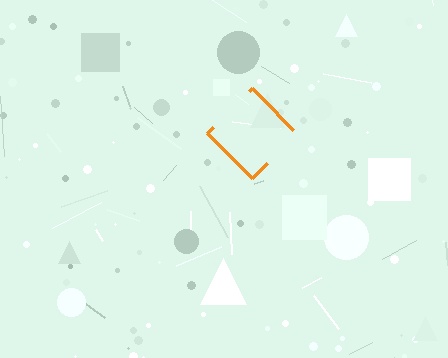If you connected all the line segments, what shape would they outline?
They would outline a diamond.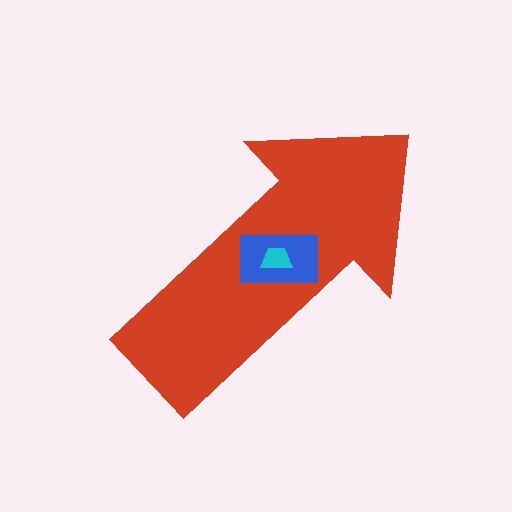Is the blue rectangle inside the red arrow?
Yes.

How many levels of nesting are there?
3.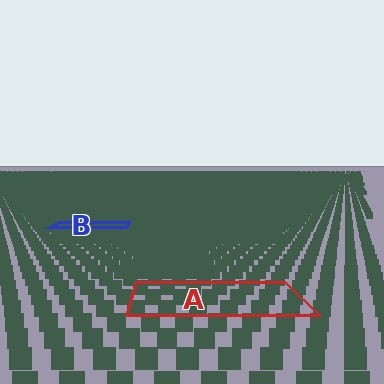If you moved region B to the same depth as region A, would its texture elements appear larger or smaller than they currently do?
They would appear larger. At a closer depth, the same texture elements are projected at a bigger on-screen size.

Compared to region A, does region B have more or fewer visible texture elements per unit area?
Region B has more texture elements per unit area — they are packed more densely because it is farther away.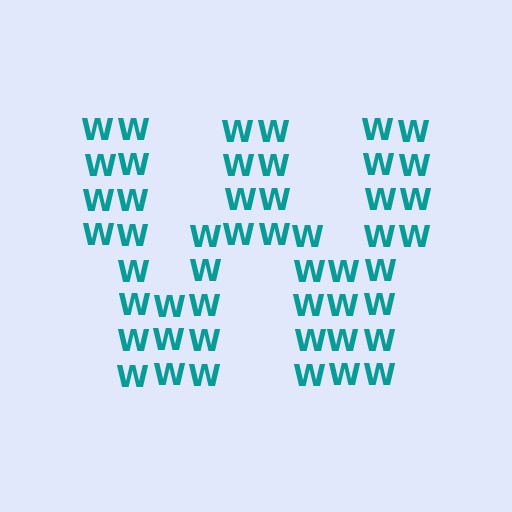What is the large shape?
The large shape is the letter W.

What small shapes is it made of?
It is made of small letter W's.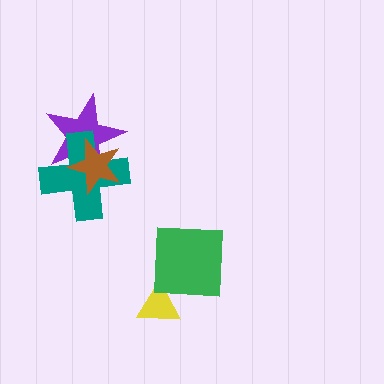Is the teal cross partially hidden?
Yes, it is partially covered by another shape.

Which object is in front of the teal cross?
The brown star is in front of the teal cross.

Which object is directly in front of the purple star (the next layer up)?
The teal cross is directly in front of the purple star.